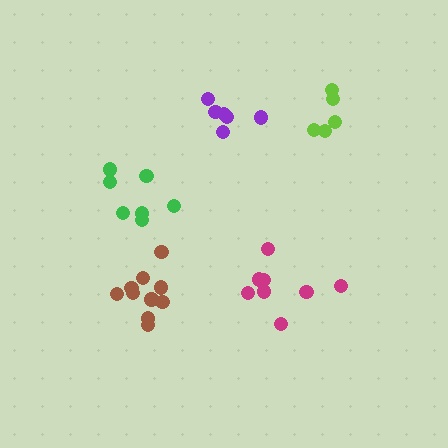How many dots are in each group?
Group 1: 5 dots, Group 2: 8 dots, Group 3: 6 dots, Group 4: 11 dots, Group 5: 7 dots (37 total).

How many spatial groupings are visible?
There are 5 spatial groupings.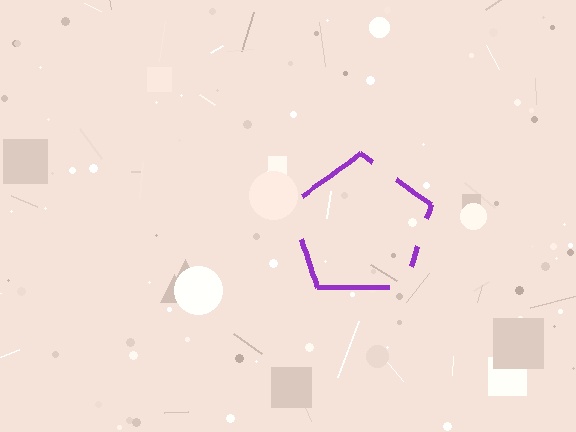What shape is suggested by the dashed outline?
The dashed outline suggests a pentagon.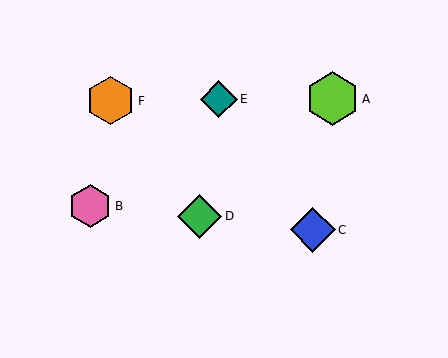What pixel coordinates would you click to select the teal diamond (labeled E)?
Click at (219, 99) to select the teal diamond E.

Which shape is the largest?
The lime hexagon (labeled A) is the largest.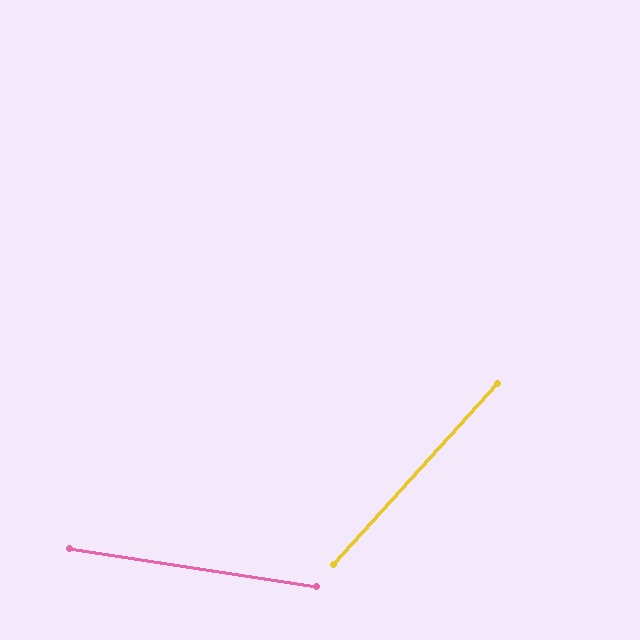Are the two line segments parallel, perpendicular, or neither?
Neither parallel nor perpendicular — they differ by about 57°.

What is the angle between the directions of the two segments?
Approximately 57 degrees.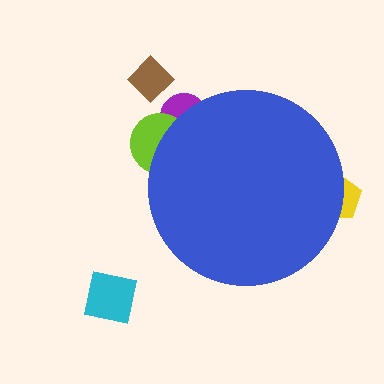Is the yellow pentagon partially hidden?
Yes, the yellow pentagon is partially hidden behind the blue circle.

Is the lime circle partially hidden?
Yes, the lime circle is partially hidden behind the blue circle.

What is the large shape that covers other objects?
A blue circle.